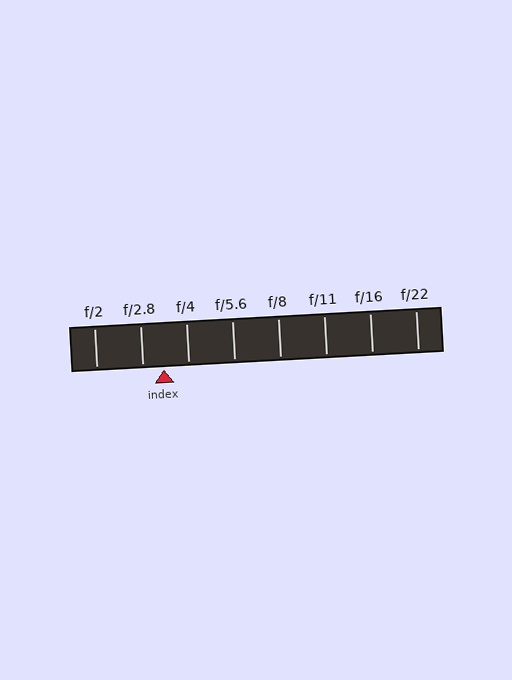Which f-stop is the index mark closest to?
The index mark is closest to f/2.8.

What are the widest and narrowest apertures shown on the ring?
The widest aperture shown is f/2 and the narrowest is f/22.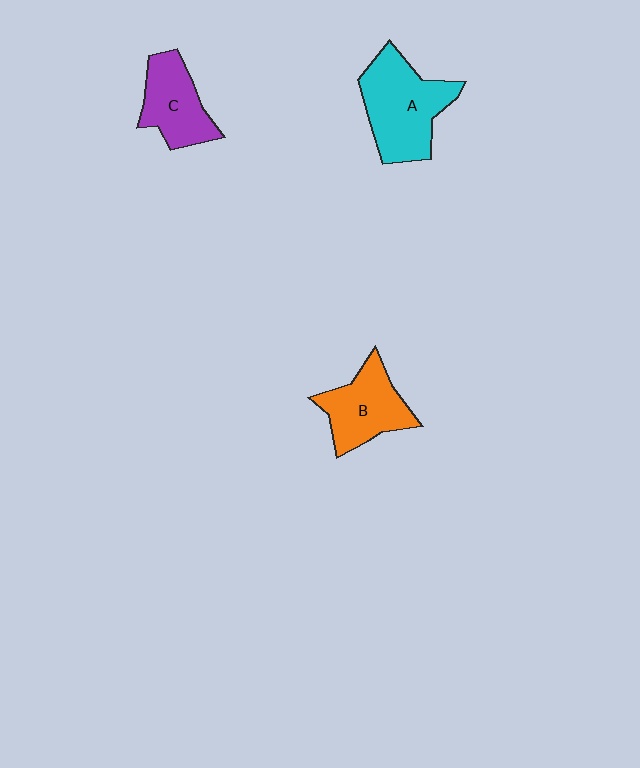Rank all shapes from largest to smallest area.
From largest to smallest: A (cyan), B (orange), C (purple).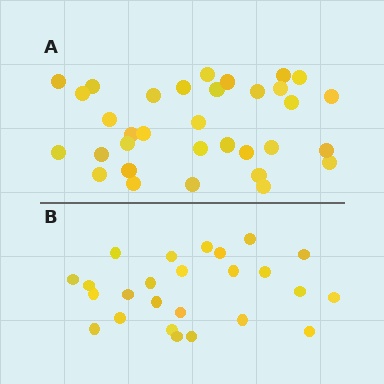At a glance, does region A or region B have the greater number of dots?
Region A (the top region) has more dots.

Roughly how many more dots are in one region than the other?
Region A has roughly 8 or so more dots than region B.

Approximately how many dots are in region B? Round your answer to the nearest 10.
About 20 dots. (The exact count is 25, which rounds to 20.)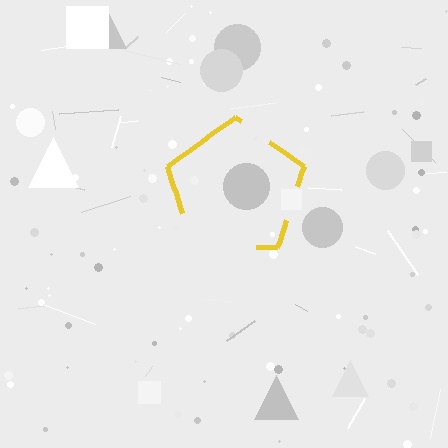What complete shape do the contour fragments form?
The contour fragments form a pentagon.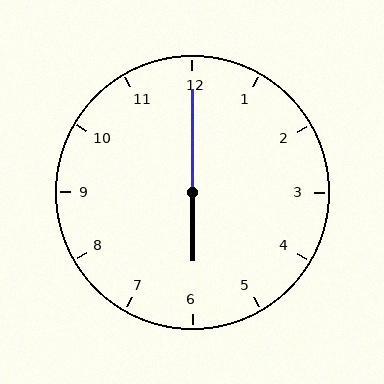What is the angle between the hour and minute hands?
Approximately 180 degrees.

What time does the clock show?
6:00.